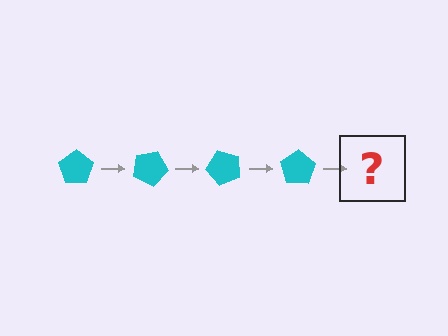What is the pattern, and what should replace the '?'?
The pattern is that the pentagon rotates 25 degrees each step. The '?' should be a cyan pentagon rotated 100 degrees.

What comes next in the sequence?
The next element should be a cyan pentagon rotated 100 degrees.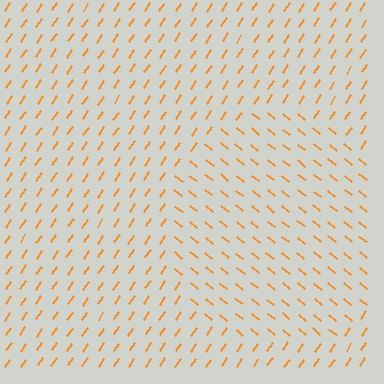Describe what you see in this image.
The image is filled with small orange line segments. A circle region in the image has lines oriented differently from the surrounding lines, creating a visible texture boundary.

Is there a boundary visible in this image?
Yes, there is a texture boundary formed by a change in line orientation.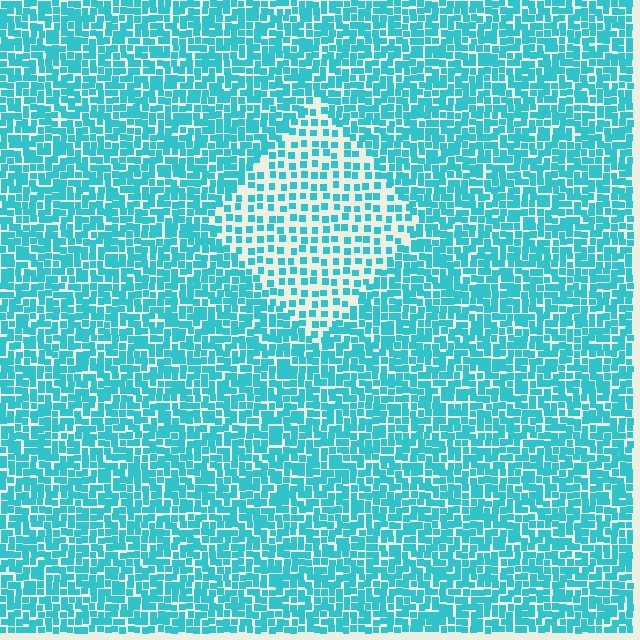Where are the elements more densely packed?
The elements are more densely packed outside the diamond boundary.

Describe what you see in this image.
The image contains small cyan elements arranged at two different densities. A diamond-shaped region is visible where the elements are less densely packed than the surrounding area.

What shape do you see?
I see a diamond.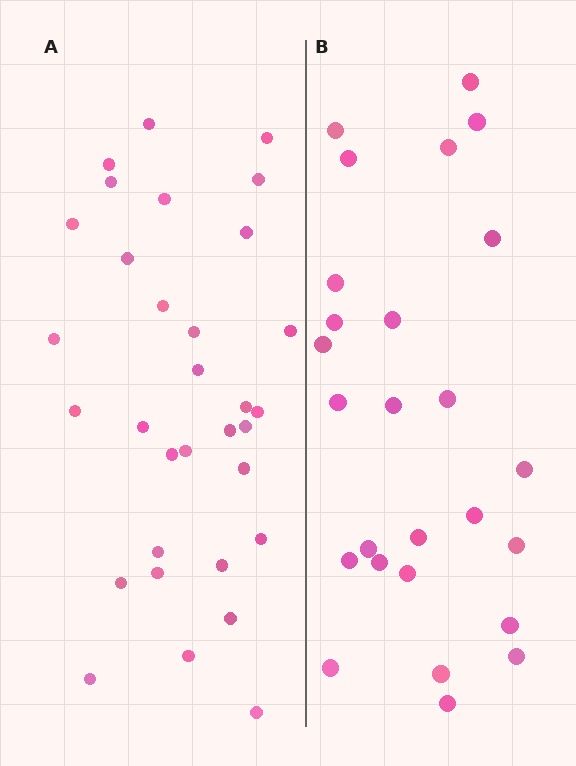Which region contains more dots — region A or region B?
Region A (the left region) has more dots.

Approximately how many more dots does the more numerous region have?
Region A has about 6 more dots than region B.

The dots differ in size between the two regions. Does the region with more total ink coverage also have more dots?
No. Region B has more total ink coverage because its dots are larger, but region A actually contains more individual dots. Total area can be misleading — the number of items is what matters here.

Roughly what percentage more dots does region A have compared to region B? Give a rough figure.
About 25% more.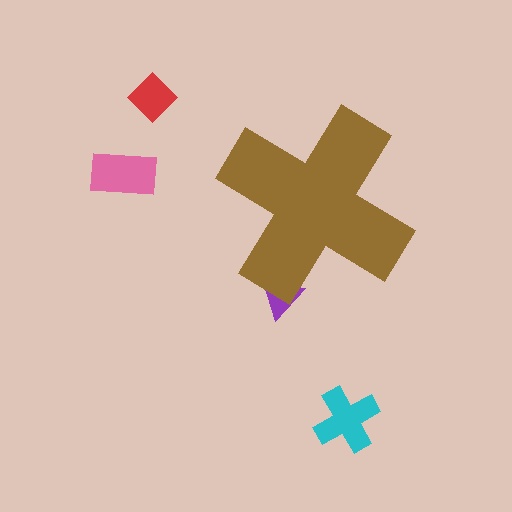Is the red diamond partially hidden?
No, the red diamond is fully visible.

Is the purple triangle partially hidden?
Yes, the purple triangle is partially hidden behind the brown cross.